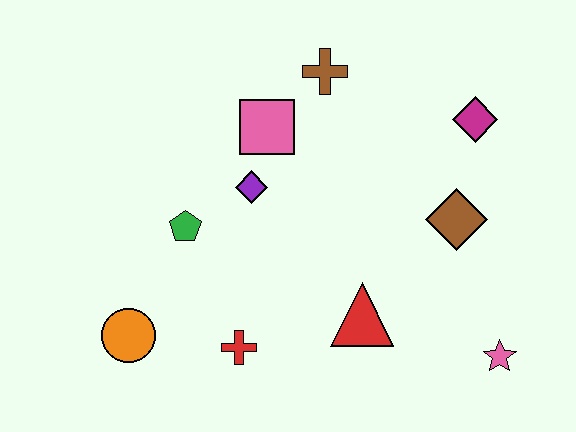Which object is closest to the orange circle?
The red cross is closest to the orange circle.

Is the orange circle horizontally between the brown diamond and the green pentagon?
No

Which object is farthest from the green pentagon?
The pink star is farthest from the green pentagon.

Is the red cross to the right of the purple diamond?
No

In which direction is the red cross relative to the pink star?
The red cross is to the left of the pink star.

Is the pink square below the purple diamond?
No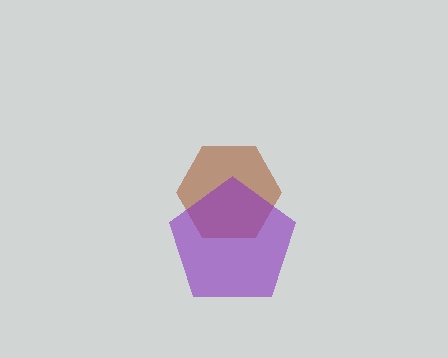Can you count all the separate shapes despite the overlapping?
Yes, there are 2 separate shapes.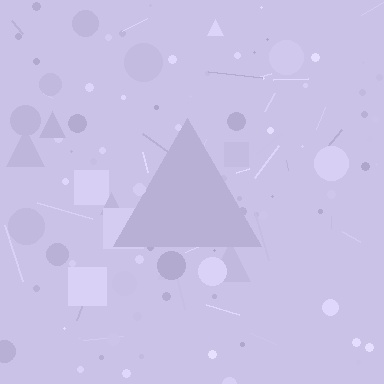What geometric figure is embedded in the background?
A triangle is embedded in the background.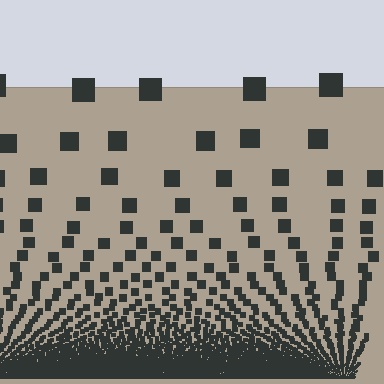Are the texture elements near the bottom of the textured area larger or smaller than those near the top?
Smaller. The gradient is inverted — elements near the bottom are smaller and denser.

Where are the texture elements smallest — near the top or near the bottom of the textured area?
Near the bottom.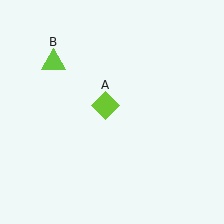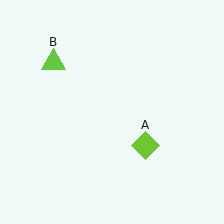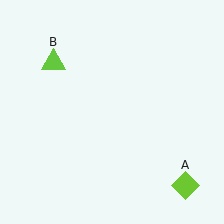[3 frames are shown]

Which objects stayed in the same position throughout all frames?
Lime triangle (object B) remained stationary.